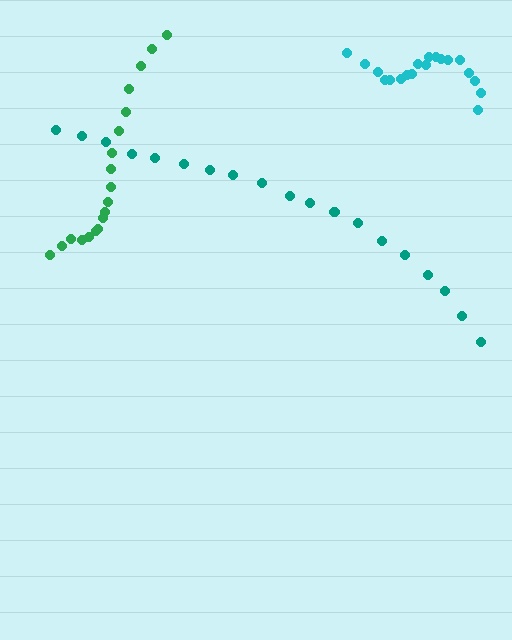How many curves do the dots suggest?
There are 3 distinct paths.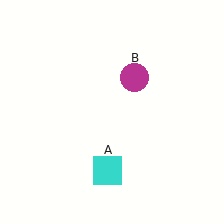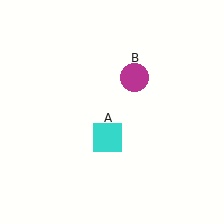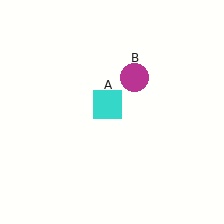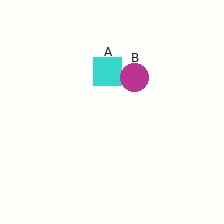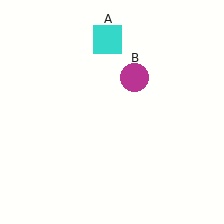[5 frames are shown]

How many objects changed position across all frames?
1 object changed position: cyan square (object A).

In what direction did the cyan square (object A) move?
The cyan square (object A) moved up.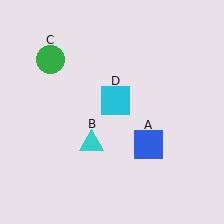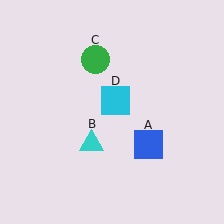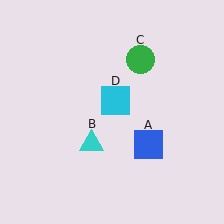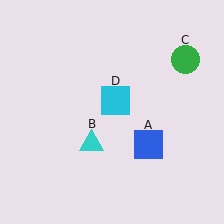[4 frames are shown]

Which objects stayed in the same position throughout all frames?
Blue square (object A) and cyan triangle (object B) and cyan square (object D) remained stationary.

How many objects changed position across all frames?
1 object changed position: green circle (object C).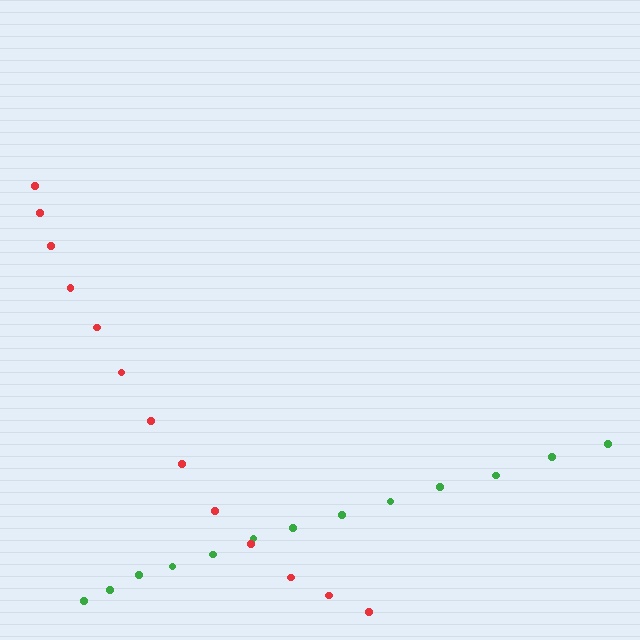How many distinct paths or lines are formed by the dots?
There are 2 distinct paths.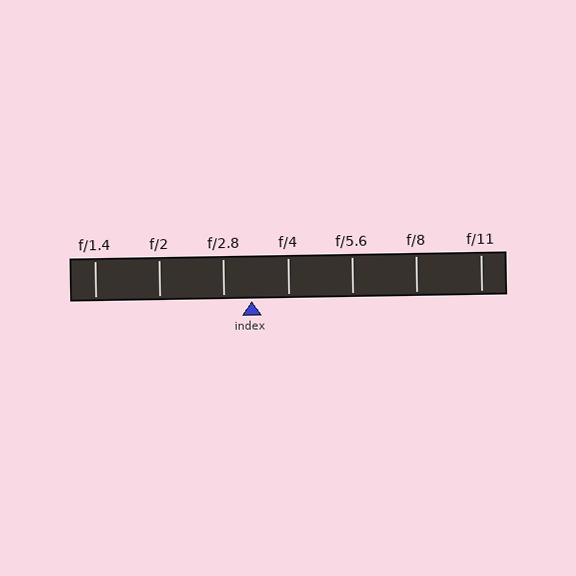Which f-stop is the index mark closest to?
The index mark is closest to f/2.8.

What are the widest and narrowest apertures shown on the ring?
The widest aperture shown is f/1.4 and the narrowest is f/11.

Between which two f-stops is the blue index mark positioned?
The index mark is between f/2.8 and f/4.